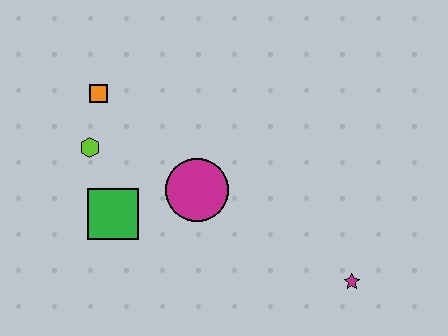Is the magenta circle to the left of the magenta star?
Yes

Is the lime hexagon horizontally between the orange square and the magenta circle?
No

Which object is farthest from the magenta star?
The orange square is farthest from the magenta star.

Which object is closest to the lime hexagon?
The orange square is closest to the lime hexagon.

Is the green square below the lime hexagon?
Yes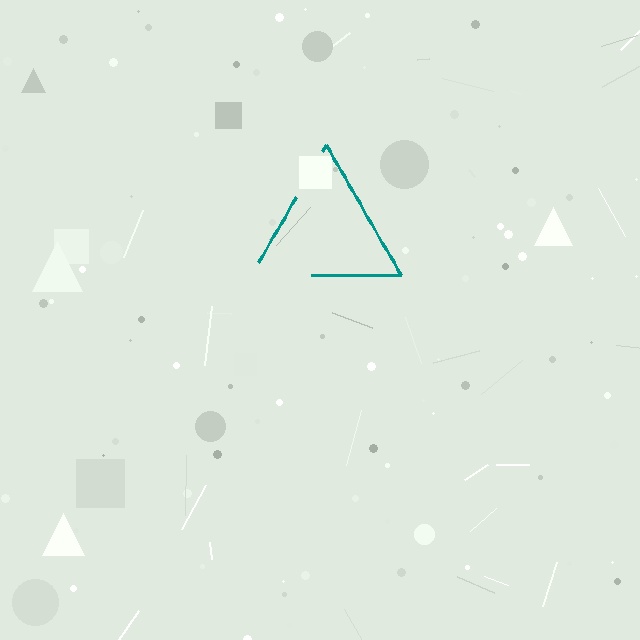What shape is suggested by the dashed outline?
The dashed outline suggests a triangle.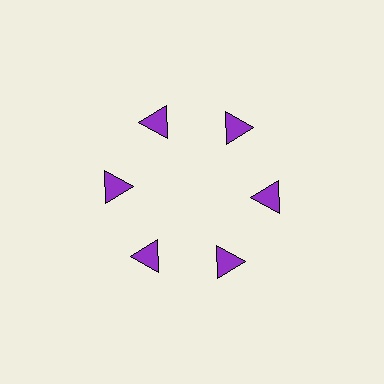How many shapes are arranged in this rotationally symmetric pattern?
There are 6 shapes, arranged in 6 groups of 1.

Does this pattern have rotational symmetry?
Yes, this pattern has 6-fold rotational symmetry. It looks the same after rotating 60 degrees around the center.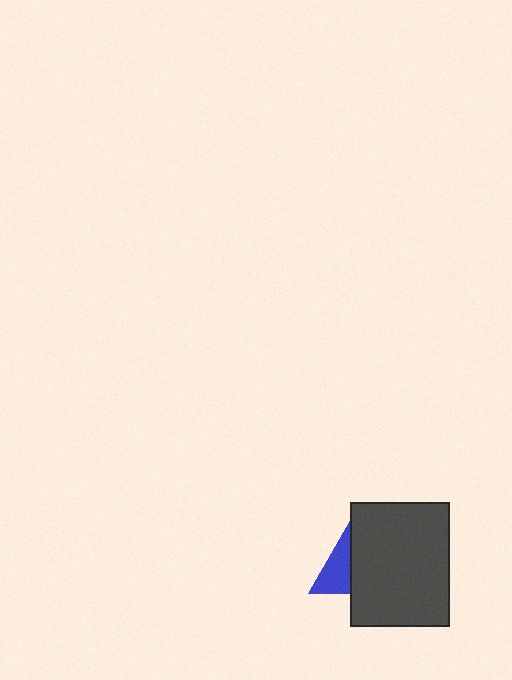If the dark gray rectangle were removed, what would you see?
You would see the complete blue triangle.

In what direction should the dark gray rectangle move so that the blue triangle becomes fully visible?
The dark gray rectangle should move right. That is the shortest direction to clear the overlap and leave the blue triangle fully visible.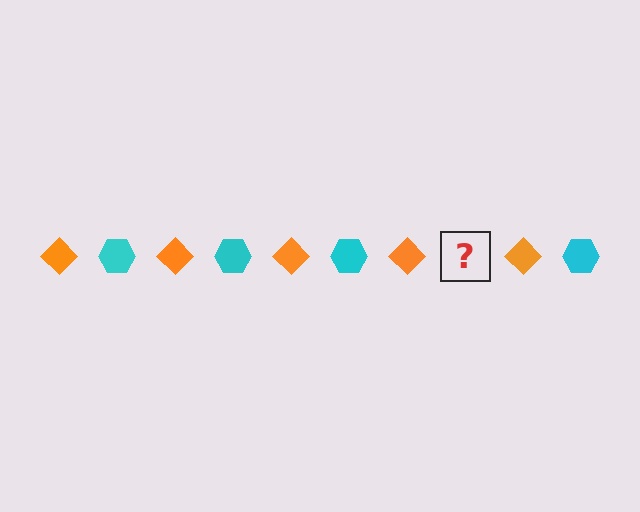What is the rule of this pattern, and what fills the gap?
The rule is that the pattern alternates between orange diamond and cyan hexagon. The gap should be filled with a cyan hexagon.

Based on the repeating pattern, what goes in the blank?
The blank should be a cyan hexagon.